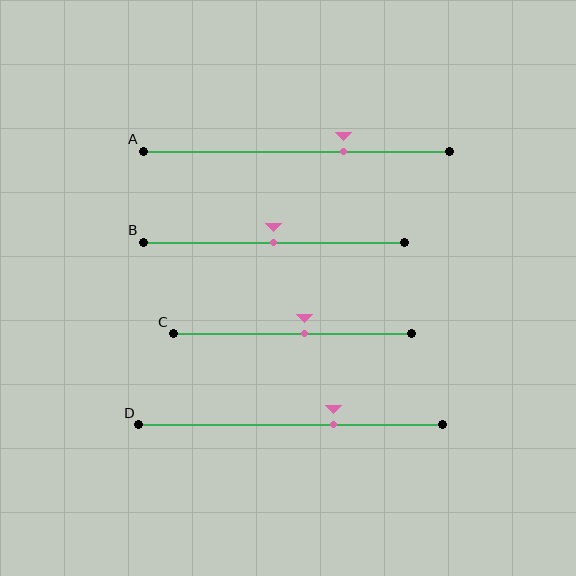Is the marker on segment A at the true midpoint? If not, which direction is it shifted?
No, the marker on segment A is shifted to the right by about 15% of the segment length.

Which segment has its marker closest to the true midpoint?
Segment B has its marker closest to the true midpoint.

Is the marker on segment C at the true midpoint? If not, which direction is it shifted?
No, the marker on segment C is shifted to the right by about 5% of the segment length.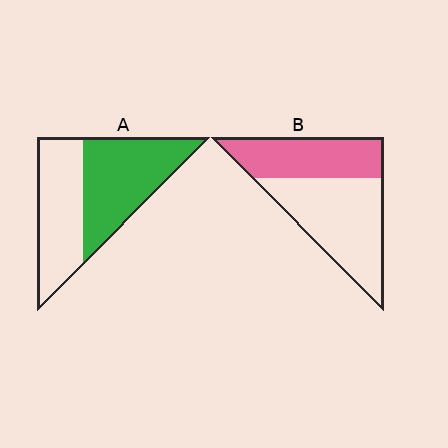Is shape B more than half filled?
No.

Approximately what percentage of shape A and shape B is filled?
A is approximately 55% and B is approximately 40%.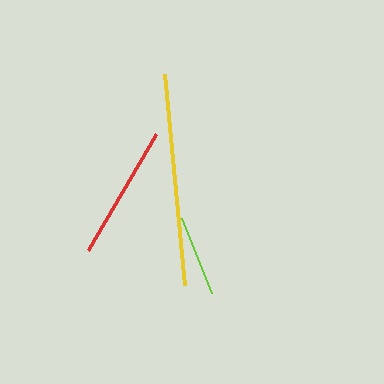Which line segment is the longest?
The yellow line is the longest at approximately 212 pixels.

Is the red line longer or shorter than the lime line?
The red line is longer than the lime line.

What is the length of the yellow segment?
The yellow segment is approximately 212 pixels long.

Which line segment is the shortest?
The lime line is the shortest at approximately 81 pixels.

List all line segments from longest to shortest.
From longest to shortest: yellow, red, lime.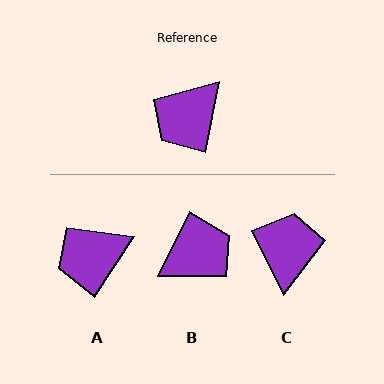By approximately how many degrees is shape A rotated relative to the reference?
Approximately 23 degrees clockwise.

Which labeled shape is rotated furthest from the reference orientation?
B, about 165 degrees away.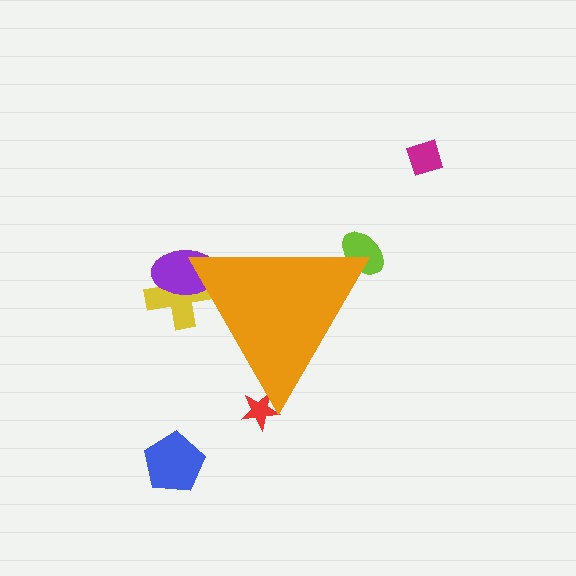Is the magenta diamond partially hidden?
No, the magenta diamond is fully visible.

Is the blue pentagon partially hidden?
No, the blue pentagon is fully visible.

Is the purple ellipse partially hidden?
Yes, the purple ellipse is partially hidden behind the orange triangle.